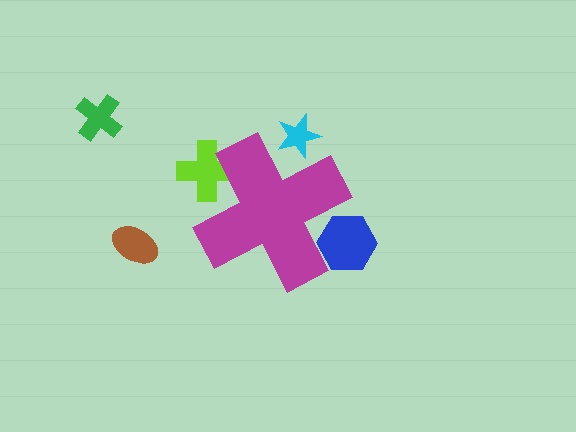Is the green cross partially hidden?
No, the green cross is fully visible.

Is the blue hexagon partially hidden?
Yes, the blue hexagon is partially hidden behind the magenta cross.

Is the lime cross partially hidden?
Yes, the lime cross is partially hidden behind the magenta cross.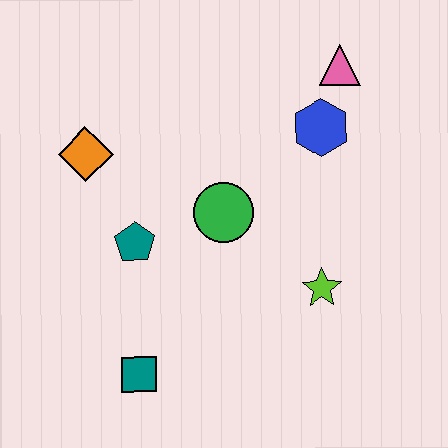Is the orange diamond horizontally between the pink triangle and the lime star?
No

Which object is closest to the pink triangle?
The blue hexagon is closest to the pink triangle.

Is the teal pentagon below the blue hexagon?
Yes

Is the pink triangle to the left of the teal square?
No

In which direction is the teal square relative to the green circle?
The teal square is below the green circle.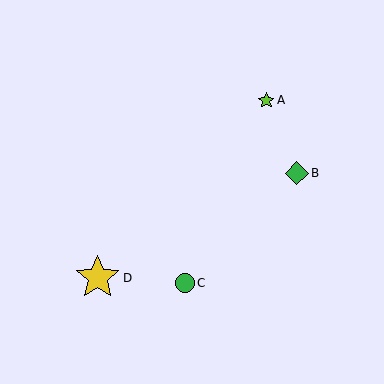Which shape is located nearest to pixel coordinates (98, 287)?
The yellow star (labeled D) at (98, 278) is nearest to that location.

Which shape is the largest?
The yellow star (labeled D) is the largest.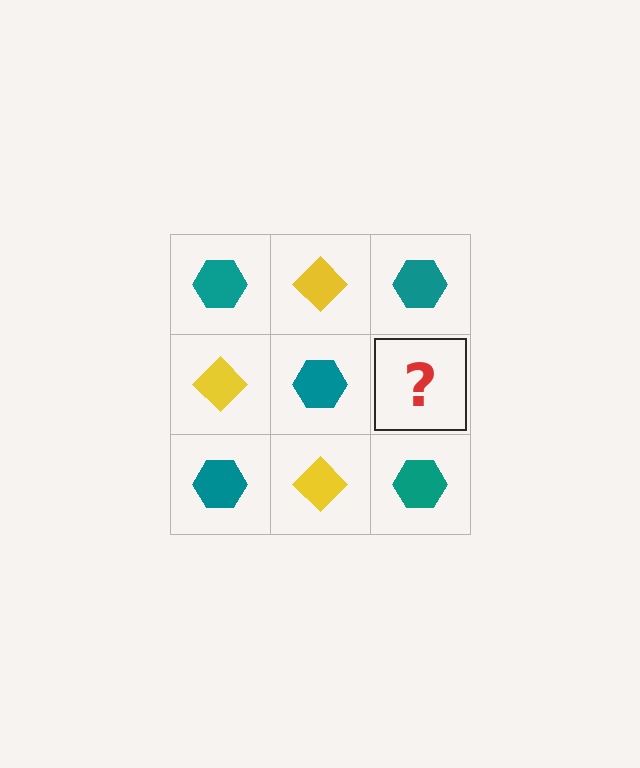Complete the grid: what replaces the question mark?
The question mark should be replaced with a yellow diamond.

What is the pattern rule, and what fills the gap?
The rule is that it alternates teal hexagon and yellow diamond in a checkerboard pattern. The gap should be filled with a yellow diamond.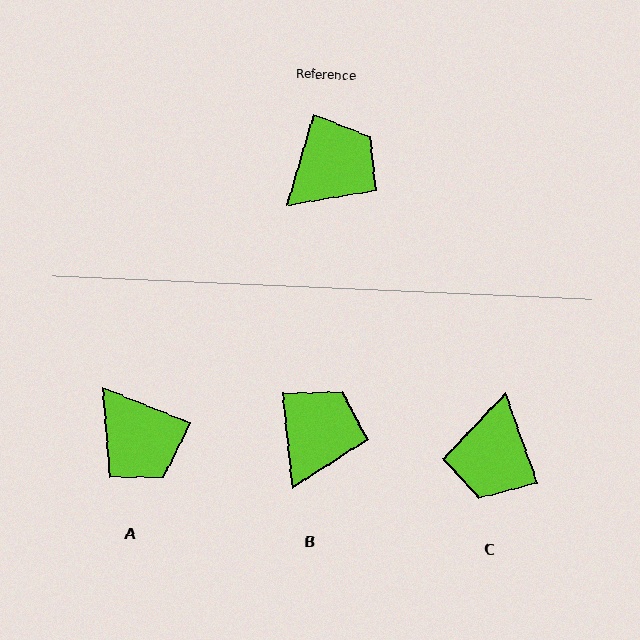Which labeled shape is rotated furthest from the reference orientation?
C, about 143 degrees away.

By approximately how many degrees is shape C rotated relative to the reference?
Approximately 143 degrees clockwise.